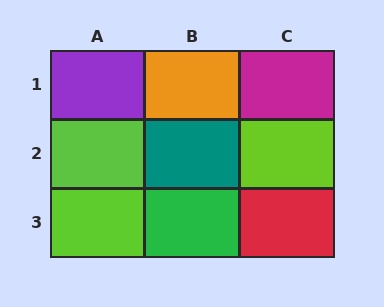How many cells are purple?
1 cell is purple.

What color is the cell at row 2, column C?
Lime.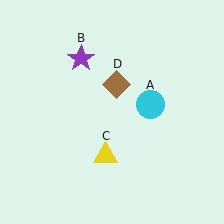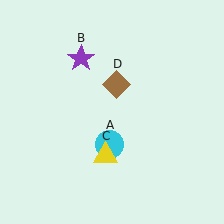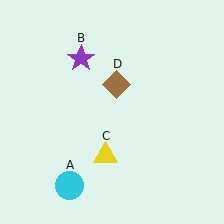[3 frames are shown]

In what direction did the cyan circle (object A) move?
The cyan circle (object A) moved down and to the left.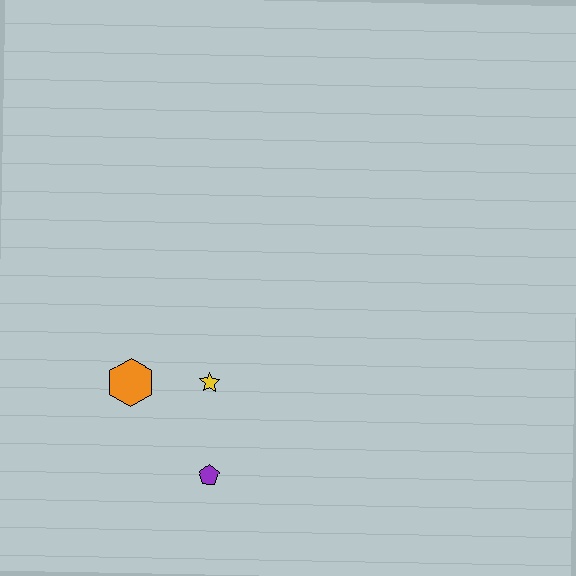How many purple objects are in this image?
There is 1 purple object.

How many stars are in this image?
There is 1 star.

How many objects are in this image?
There are 3 objects.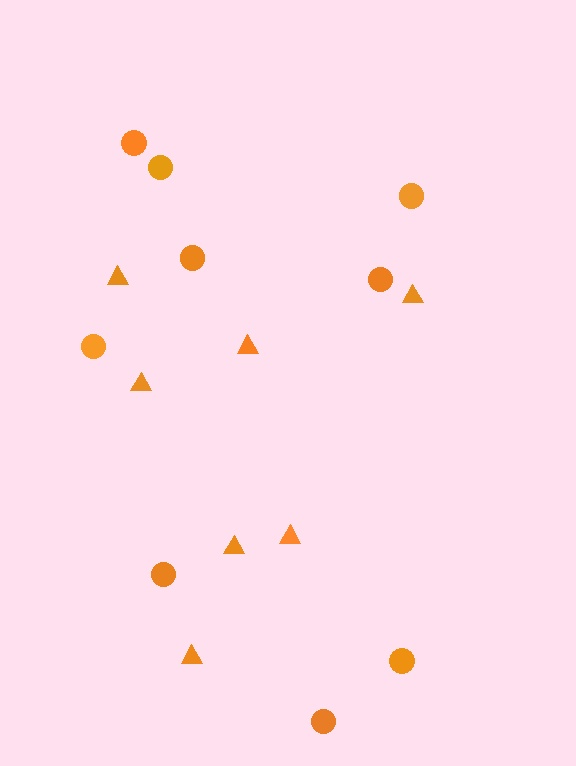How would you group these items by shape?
There are 2 groups: one group of circles (9) and one group of triangles (7).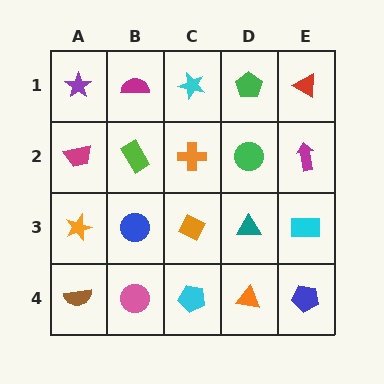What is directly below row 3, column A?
A brown semicircle.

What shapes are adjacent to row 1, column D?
A green circle (row 2, column D), a cyan star (row 1, column C), a red triangle (row 1, column E).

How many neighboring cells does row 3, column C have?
4.